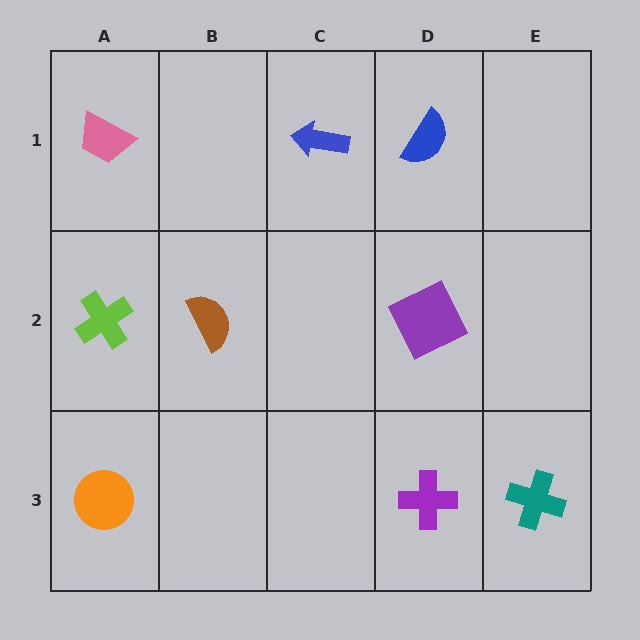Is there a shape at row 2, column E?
No, that cell is empty.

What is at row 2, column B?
A brown semicircle.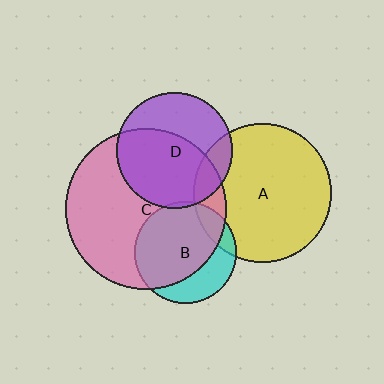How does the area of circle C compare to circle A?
Approximately 1.4 times.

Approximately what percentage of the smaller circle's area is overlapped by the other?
Approximately 70%.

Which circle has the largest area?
Circle C (pink).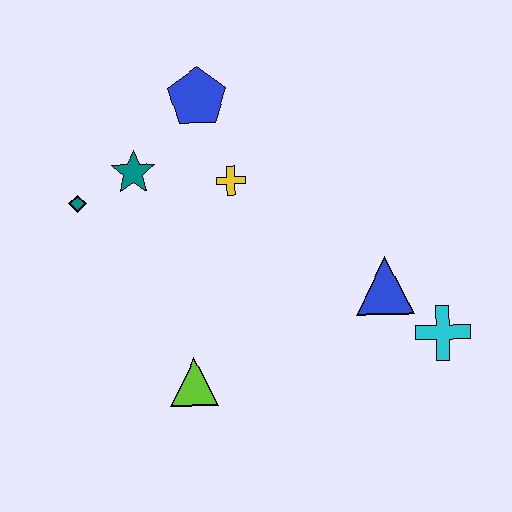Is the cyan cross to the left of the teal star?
No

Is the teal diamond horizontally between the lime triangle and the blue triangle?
No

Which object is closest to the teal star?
The teal diamond is closest to the teal star.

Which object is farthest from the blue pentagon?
The cyan cross is farthest from the blue pentagon.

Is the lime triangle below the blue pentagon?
Yes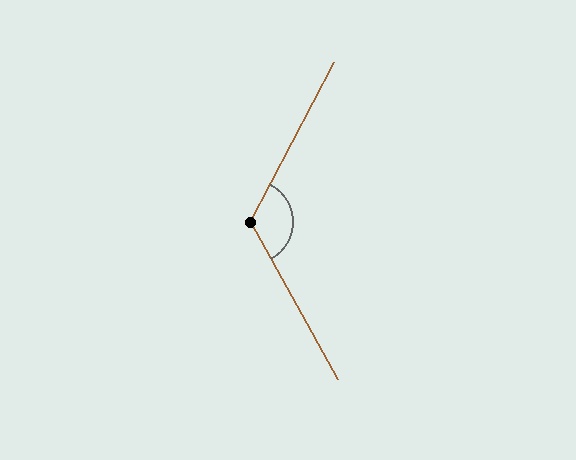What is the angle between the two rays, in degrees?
Approximately 123 degrees.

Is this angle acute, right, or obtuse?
It is obtuse.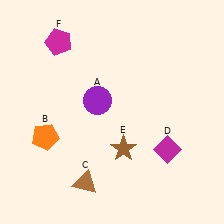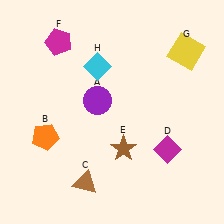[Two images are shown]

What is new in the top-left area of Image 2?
A cyan diamond (H) was added in the top-left area of Image 2.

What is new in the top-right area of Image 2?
A yellow square (G) was added in the top-right area of Image 2.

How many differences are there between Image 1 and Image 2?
There are 2 differences between the two images.